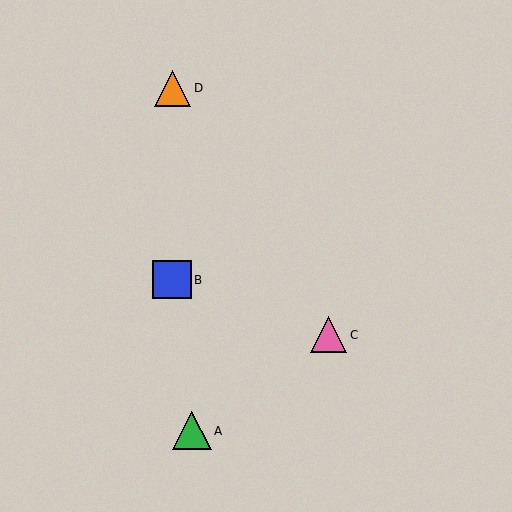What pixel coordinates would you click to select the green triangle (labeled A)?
Click at (192, 431) to select the green triangle A.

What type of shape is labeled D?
Shape D is an orange triangle.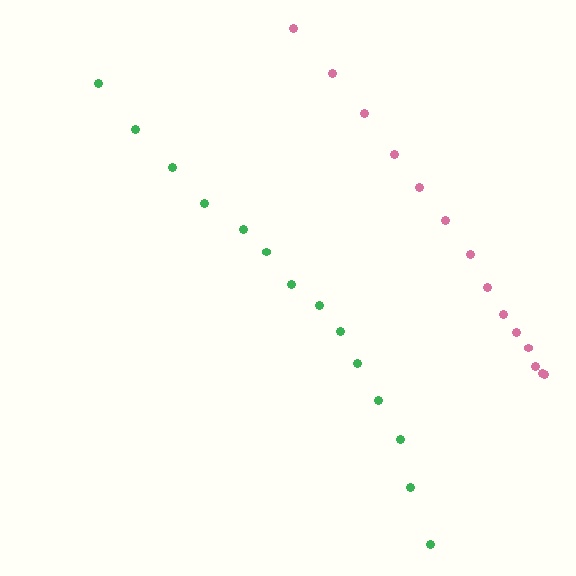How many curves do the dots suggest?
There are 2 distinct paths.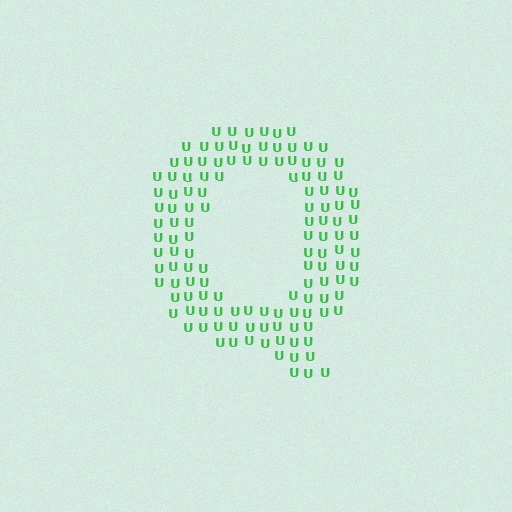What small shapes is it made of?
It is made of small letter U's.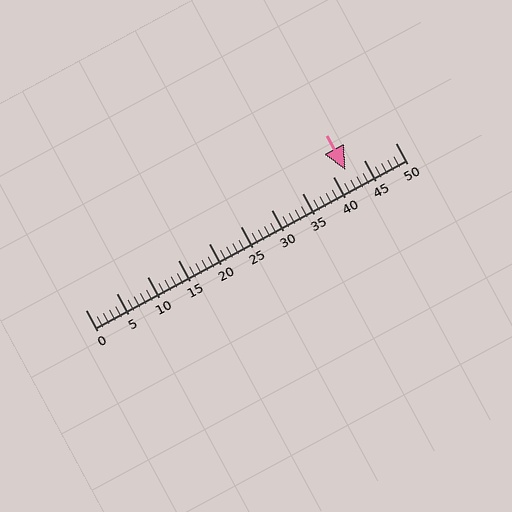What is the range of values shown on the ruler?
The ruler shows values from 0 to 50.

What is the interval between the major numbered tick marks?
The major tick marks are spaced 5 units apart.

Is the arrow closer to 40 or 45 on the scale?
The arrow is closer to 40.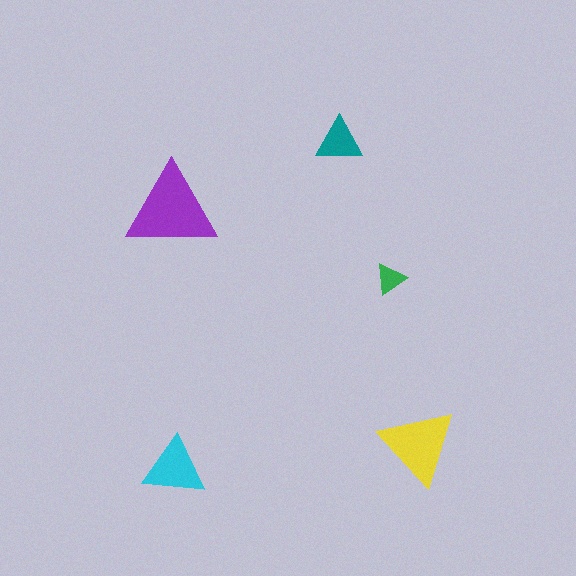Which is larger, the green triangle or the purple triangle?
The purple one.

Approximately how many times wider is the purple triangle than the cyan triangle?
About 1.5 times wider.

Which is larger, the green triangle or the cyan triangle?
The cyan one.